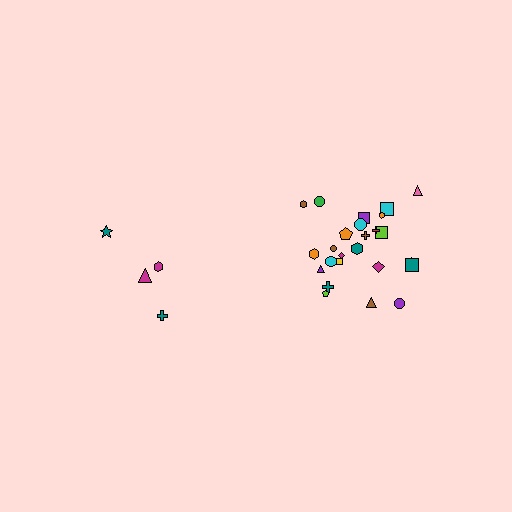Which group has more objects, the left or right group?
The right group.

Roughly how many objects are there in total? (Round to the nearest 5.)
Roughly 30 objects in total.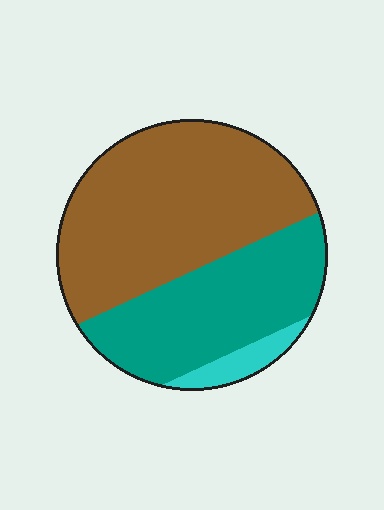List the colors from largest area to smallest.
From largest to smallest: brown, teal, cyan.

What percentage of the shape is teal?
Teal covers 37% of the shape.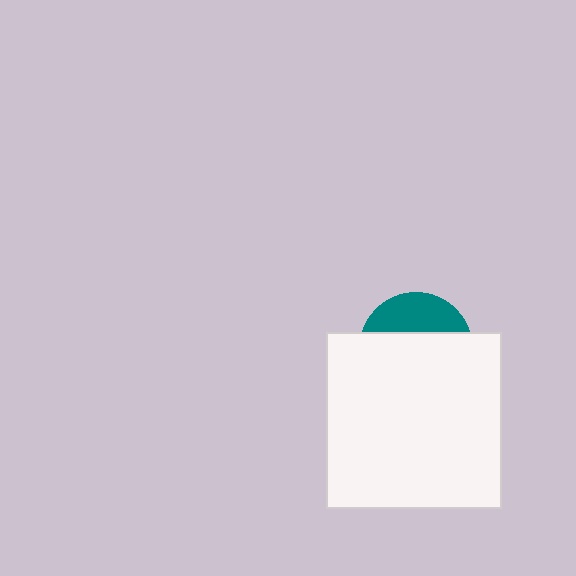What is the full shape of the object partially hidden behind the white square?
The partially hidden object is a teal circle.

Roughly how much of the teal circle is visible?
A small part of it is visible (roughly 30%).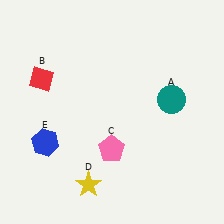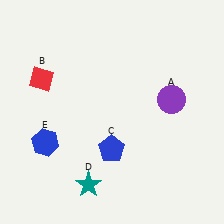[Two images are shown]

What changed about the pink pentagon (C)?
In Image 1, C is pink. In Image 2, it changed to blue.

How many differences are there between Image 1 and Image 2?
There are 3 differences between the two images.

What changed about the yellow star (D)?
In Image 1, D is yellow. In Image 2, it changed to teal.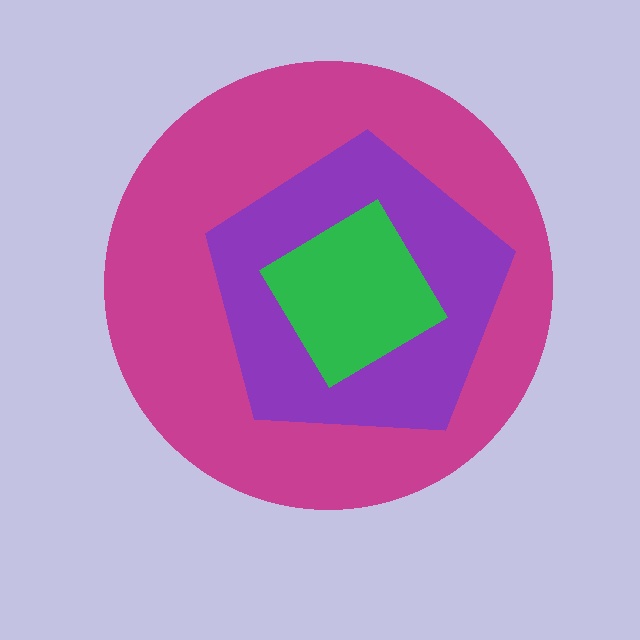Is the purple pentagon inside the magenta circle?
Yes.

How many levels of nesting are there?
3.